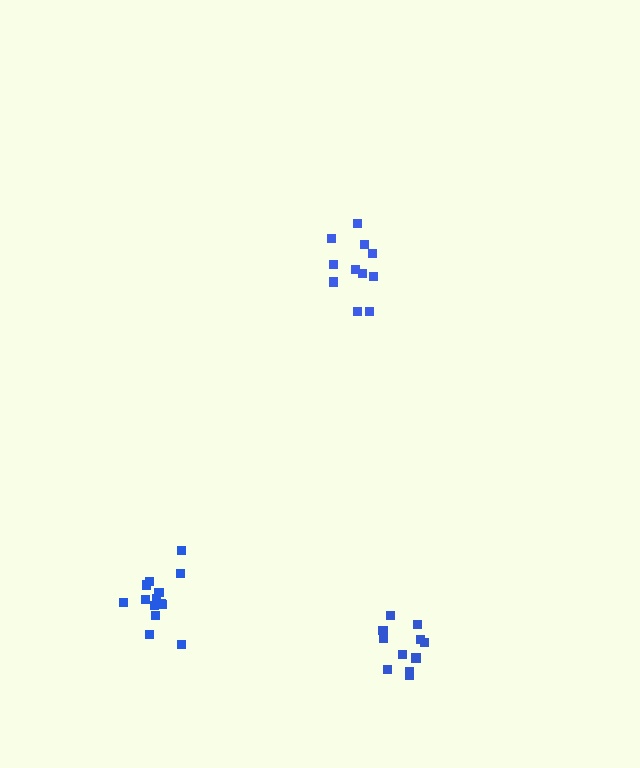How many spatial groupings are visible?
There are 3 spatial groupings.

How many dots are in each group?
Group 1: 11 dots, Group 2: 14 dots, Group 3: 11 dots (36 total).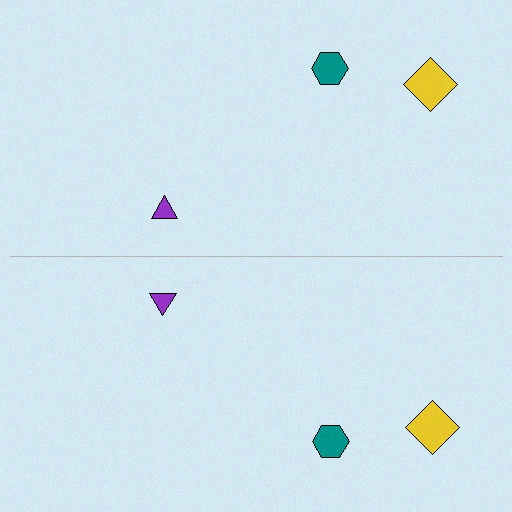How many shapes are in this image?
There are 6 shapes in this image.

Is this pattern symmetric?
Yes, this pattern has bilateral (reflection) symmetry.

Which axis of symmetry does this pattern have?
The pattern has a horizontal axis of symmetry running through the center of the image.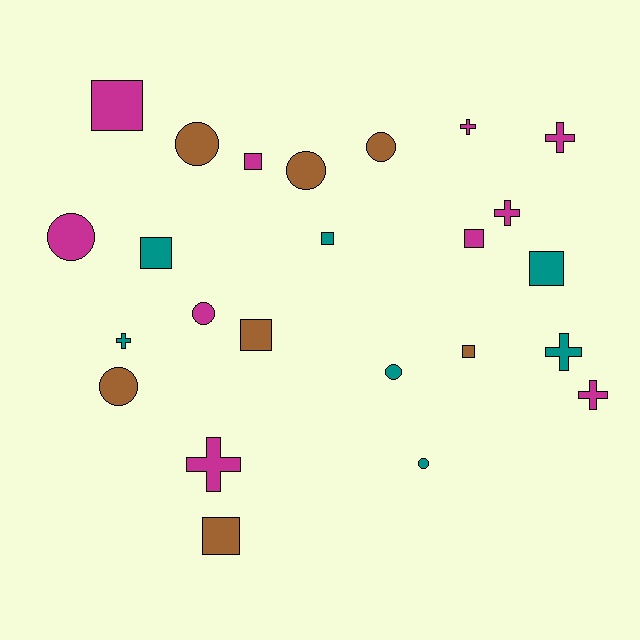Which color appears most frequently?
Magenta, with 10 objects.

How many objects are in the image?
There are 24 objects.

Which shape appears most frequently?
Square, with 9 objects.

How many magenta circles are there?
There are 2 magenta circles.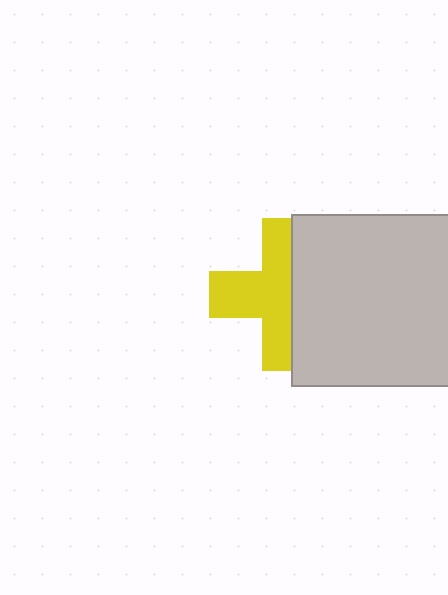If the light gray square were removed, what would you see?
You would see the complete yellow cross.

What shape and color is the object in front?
The object in front is a light gray square.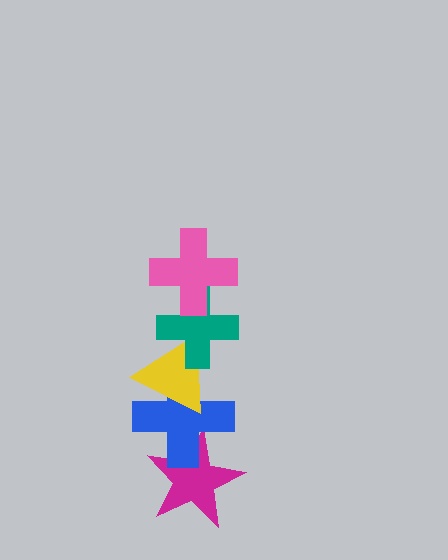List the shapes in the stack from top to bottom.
From top to bottom: the pink cross, the teal cross, the yellow triangle, the blue cross, the magenta star.